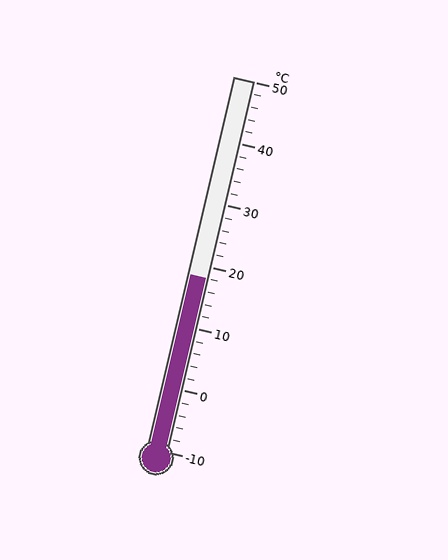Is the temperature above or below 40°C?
The temperature is below 40°C.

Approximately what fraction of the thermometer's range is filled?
The thermometer is filled to approximately 45% of its range.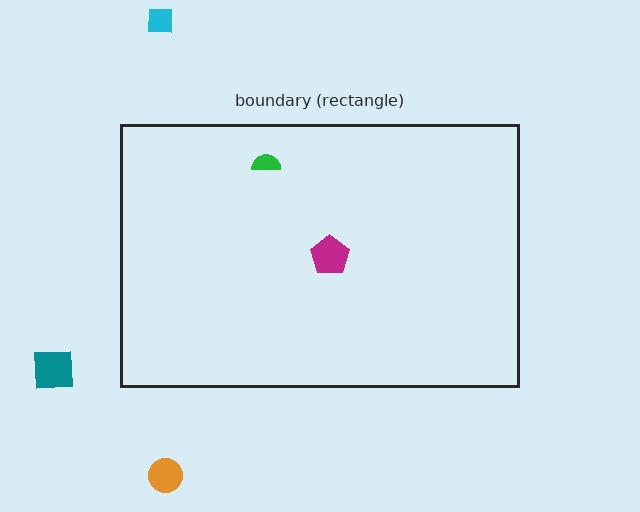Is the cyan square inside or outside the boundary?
Outside.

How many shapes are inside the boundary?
2 inside, 3 outside.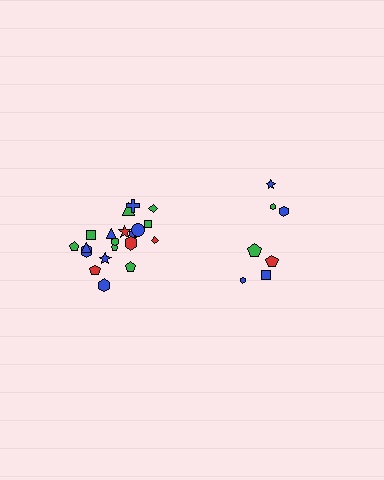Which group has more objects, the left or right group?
The left group.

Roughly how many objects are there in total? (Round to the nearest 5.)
Roughly 30 objects in total.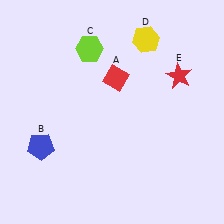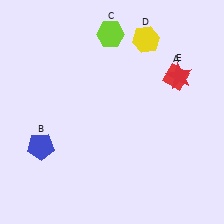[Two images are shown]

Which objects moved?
The objects that moved are: the red diamond (A), the lime hexagon (C).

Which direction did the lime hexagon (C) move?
The lime hexagon (C) moved right.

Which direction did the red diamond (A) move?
The red diamond (A) moved right.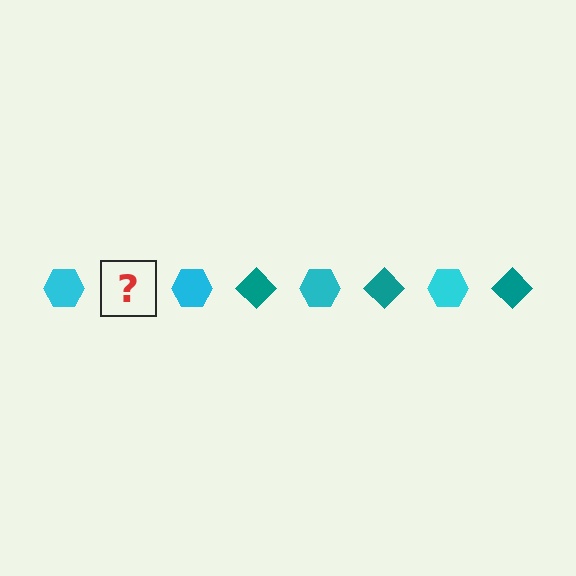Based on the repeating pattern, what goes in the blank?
The blank should be a teal diamond.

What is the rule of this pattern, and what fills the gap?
The rule is that the pattern alternates between cyan hexagon and teal diamond. The gap should be filled with a teal diamond.